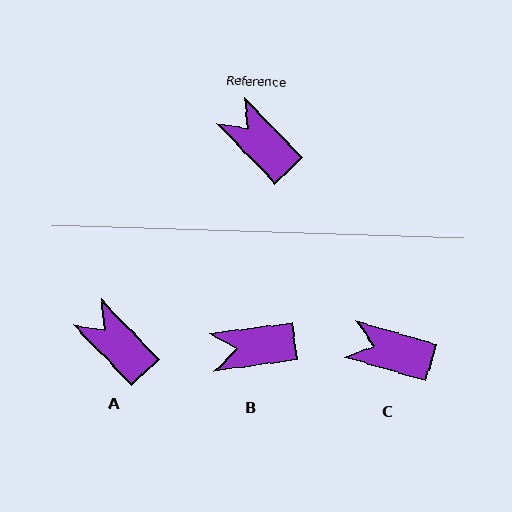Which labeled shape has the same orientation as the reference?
A.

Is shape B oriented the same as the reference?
No, it is off by about 54 degrees.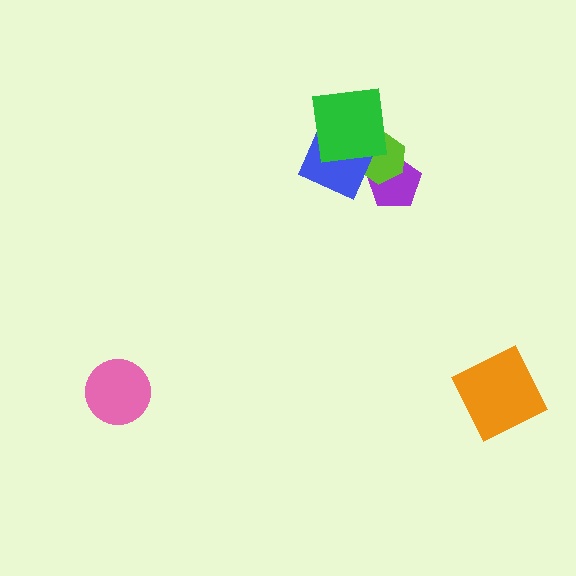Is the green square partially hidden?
No, no other shape covers it.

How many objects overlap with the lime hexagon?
3 objects overlap with the lime hexagon.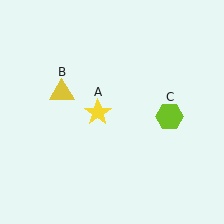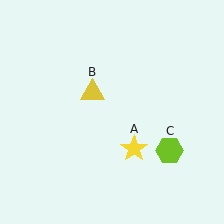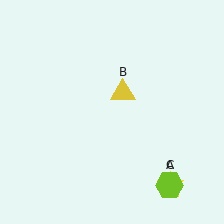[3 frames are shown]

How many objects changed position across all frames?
3 objects changed position: yellow star (object A), yellow triangle (object B), lime hexagon (object C).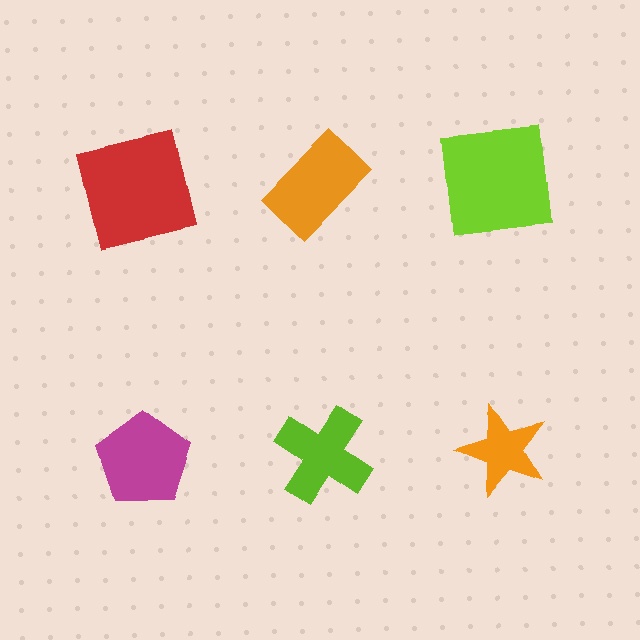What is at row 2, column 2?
A lime cross.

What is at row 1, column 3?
A lime square.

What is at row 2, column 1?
A magenta pentagon.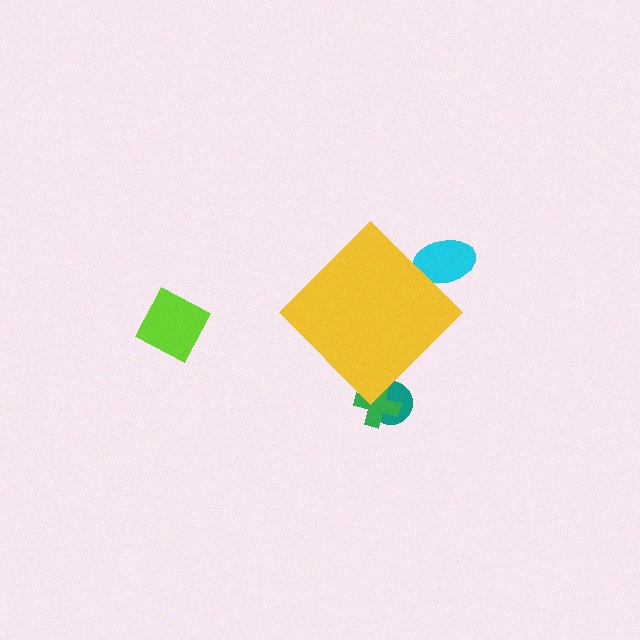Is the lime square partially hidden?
No, the lime square is fully visible.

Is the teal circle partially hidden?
Yes, the teal circle is partially hidden behind the yellow diamond.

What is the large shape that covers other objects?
A yellow diamond.